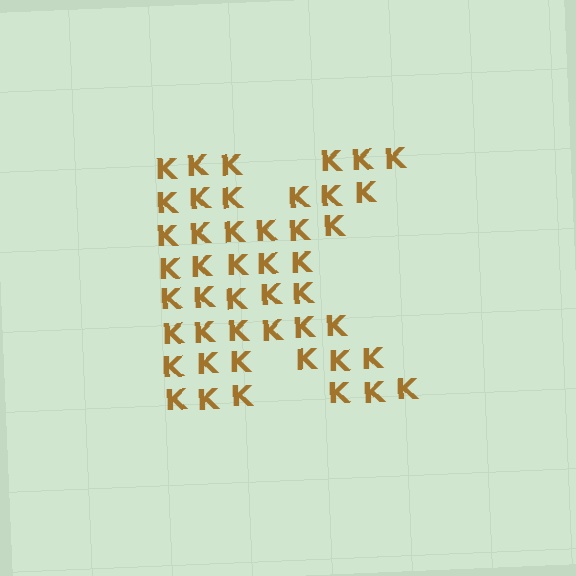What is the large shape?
The large shape is the letter K.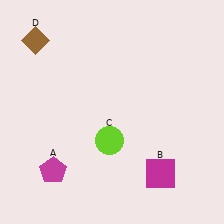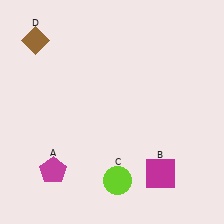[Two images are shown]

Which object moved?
The lime circle (C) moved down.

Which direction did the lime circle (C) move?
The lime circle (C) moved down.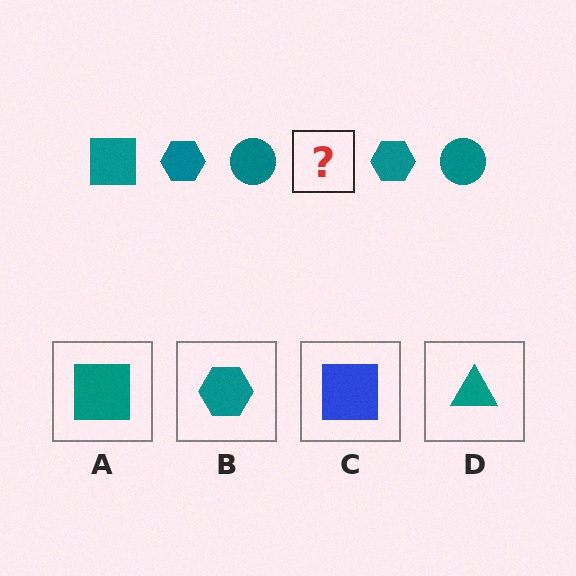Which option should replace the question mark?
Option A.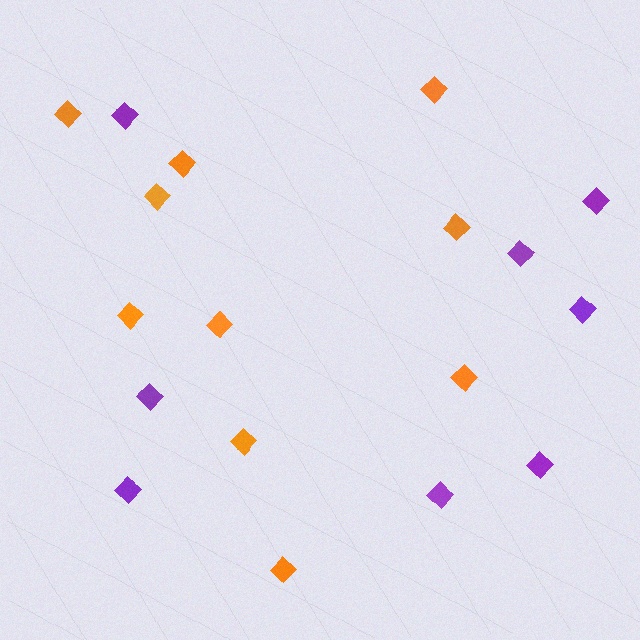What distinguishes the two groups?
There are 2 groups: one group of orange diamonds (10) and one group of purple diamonds (8).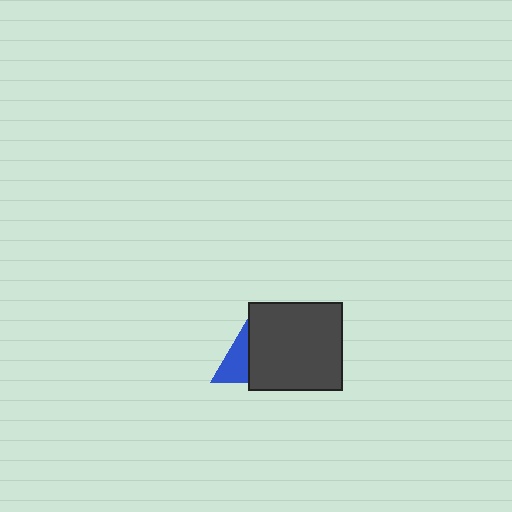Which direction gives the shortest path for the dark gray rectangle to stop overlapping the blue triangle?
Moving right gives the shortest separation.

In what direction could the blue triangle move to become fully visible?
The blue triangle could move left. That would shift it out from behind the dark gray rectangle entirely.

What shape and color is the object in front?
The object in front is a dark gray rectangle.